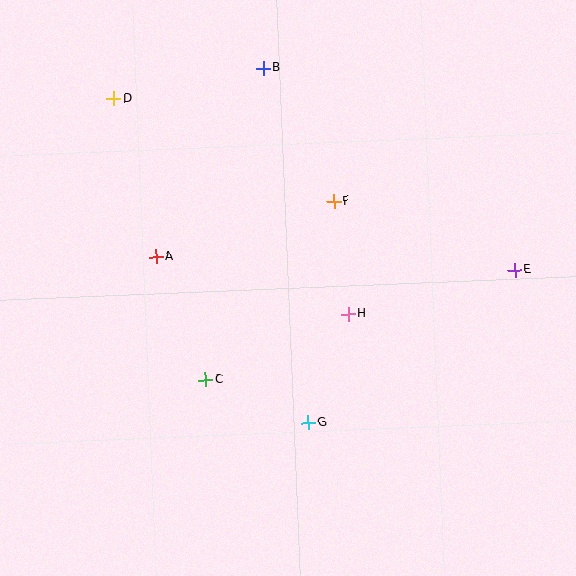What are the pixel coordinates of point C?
Point C is at (205, 380).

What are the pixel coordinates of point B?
Point B is at (263, 68).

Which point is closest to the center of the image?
Point H at (348, 314) is closest to the center.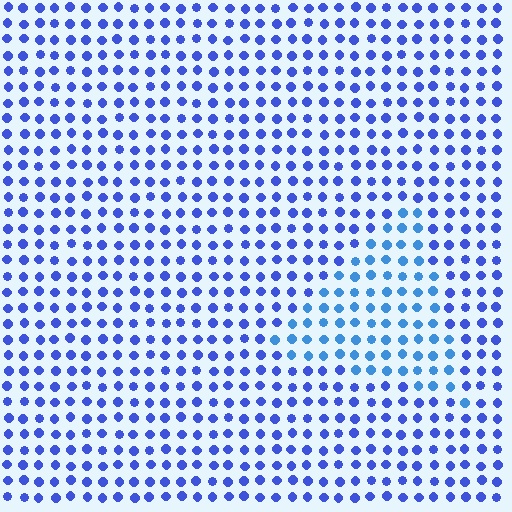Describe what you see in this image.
The image is filled with small blue elements in a uniform arrangement. A triangle-shaped region is visible where the elements are tinted to a slightly different hue, forming a subtle color boundary.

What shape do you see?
I see a triangle.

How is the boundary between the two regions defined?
The boundary is defined purely by a slight shift in hue (about 24 degrees). Spacing, size, and orientation are identical on both sides.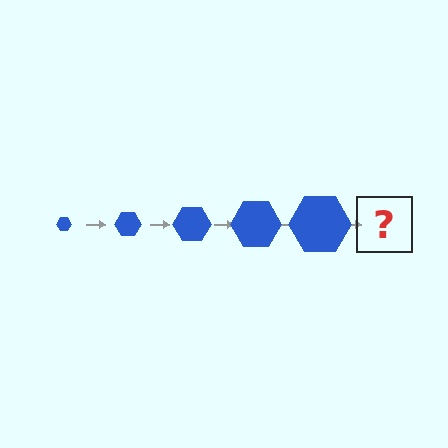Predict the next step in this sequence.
The next step is a blue hexagon, larger than the previous one.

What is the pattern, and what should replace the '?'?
The pattern is that the hexagon gets progressively larger each step. The '?' should be a blue hexagon, larger than the previous one.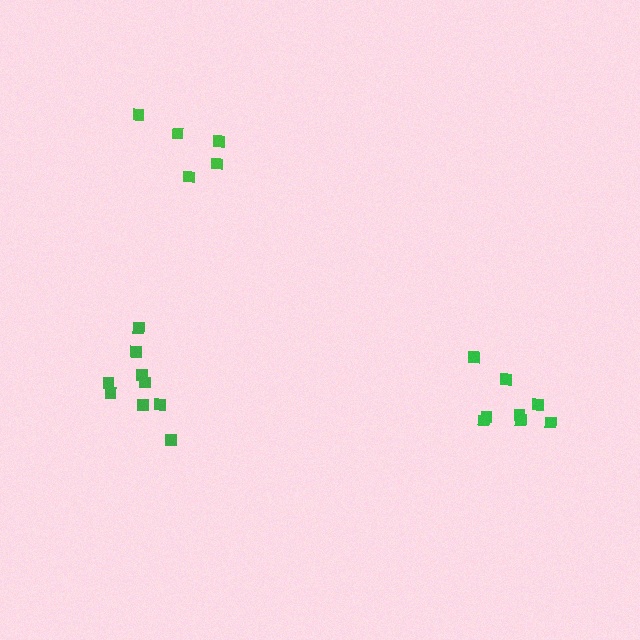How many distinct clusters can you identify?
There are 3 distinct clusters.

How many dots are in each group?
Group 1: 9 dots, Group 2: 8 dots, Group 3: 5 dots (22 total).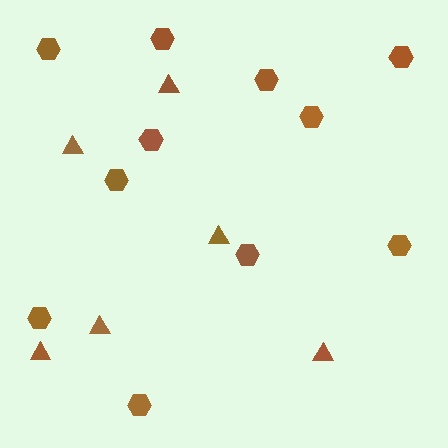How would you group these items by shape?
There are 2 groups: one group of triangles (6) and one group of hexagons (11).